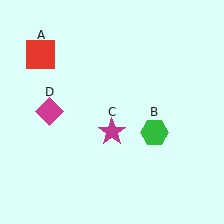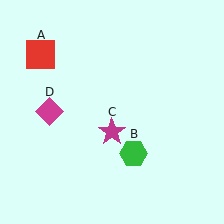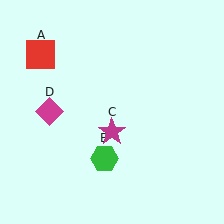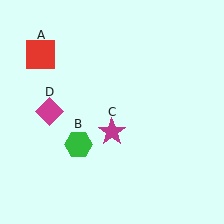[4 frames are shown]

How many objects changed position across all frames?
1 object changed position: green hexagon (object B).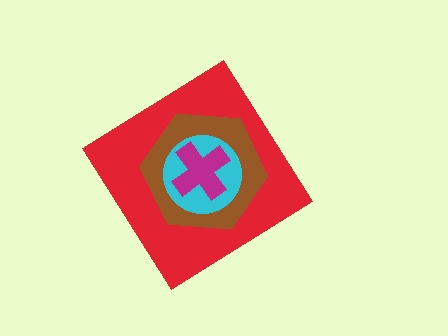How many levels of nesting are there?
4.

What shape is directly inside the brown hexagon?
The cyan circle.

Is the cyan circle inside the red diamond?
Yes.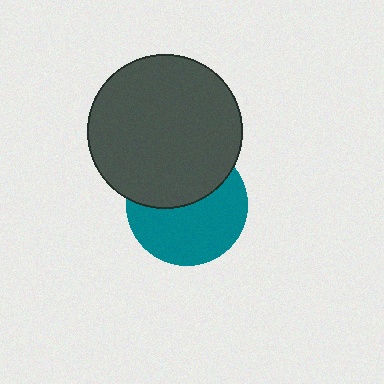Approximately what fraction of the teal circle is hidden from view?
Roughly 42% of the teal circle is hidden behind the dark gray circle.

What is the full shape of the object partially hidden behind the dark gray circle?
The partially hidden object is a teal circle.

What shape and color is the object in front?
The object in front is a dark gray circle.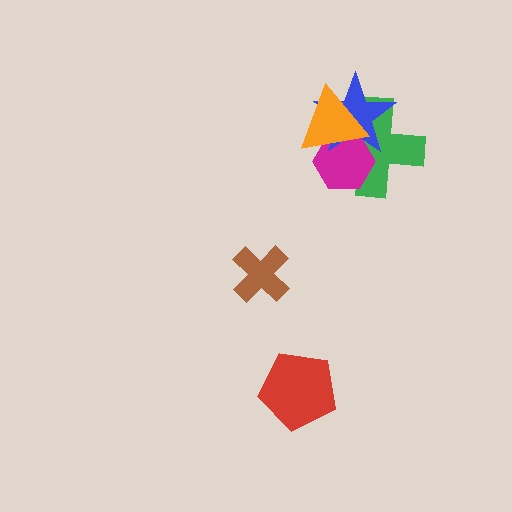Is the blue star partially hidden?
Yes, it is partially covered by another shape.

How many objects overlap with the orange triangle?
3 objects overlap with the orange triangle.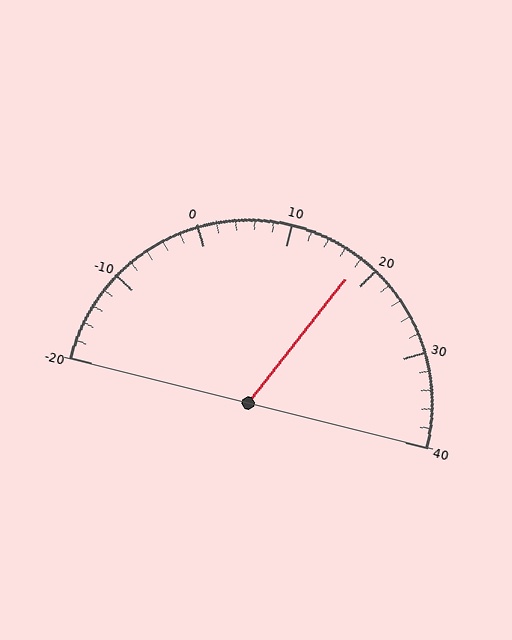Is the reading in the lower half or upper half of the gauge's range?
The reading is in the upper half of the range (-20 to 40).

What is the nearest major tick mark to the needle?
The nearest major tick mark is 20.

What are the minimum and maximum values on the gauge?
The gauge ranges from -20 to 40.